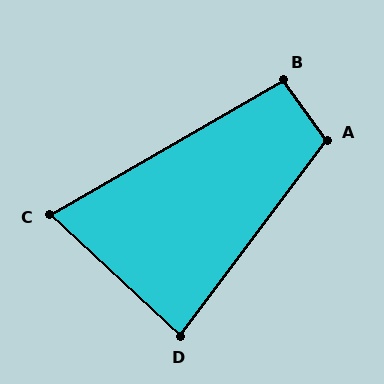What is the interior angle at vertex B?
Approximately 96 degrees (obtuse).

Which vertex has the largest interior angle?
A, at approximately 107 degrees.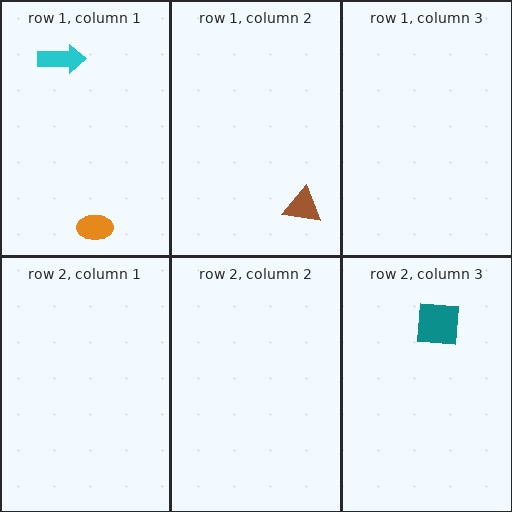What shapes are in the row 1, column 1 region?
The orange ellipse, the cyan arrow.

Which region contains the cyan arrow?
The row 1, column 1 region.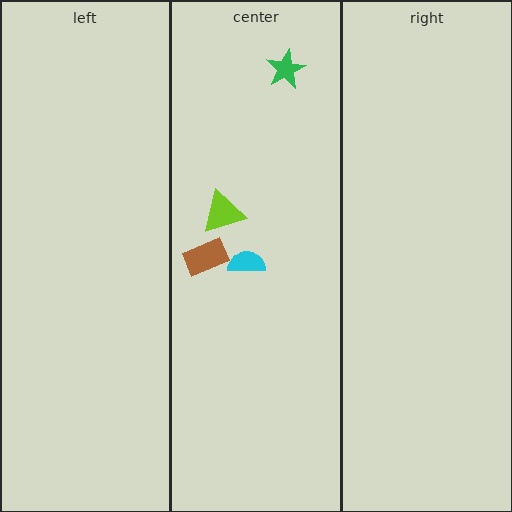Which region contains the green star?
The center region.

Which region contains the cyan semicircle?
The center region.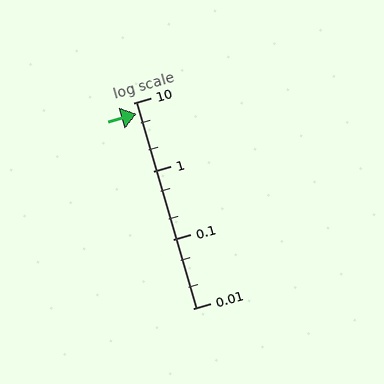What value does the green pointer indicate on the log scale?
The pointer indicates approximately 6.9.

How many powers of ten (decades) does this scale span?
The scale spans 3 decades, from 0.01 to 10.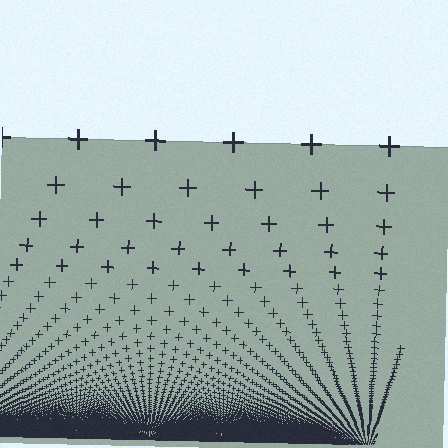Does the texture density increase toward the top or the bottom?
Density increases toward the bottom.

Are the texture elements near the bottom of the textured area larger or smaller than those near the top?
Smaller. The gradient is inverted — elements near the bottom are smaller and denser.